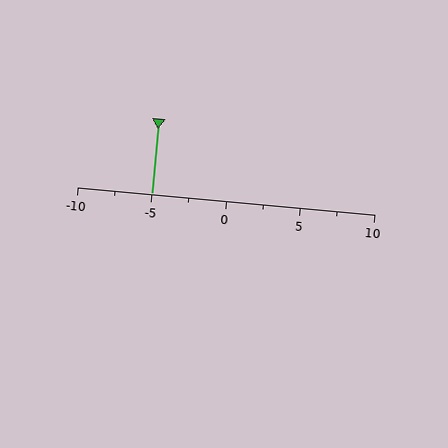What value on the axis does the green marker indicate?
The marker indicates approximately -5.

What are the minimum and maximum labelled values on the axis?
The axis runs from -10 to 10.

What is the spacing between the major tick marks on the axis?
The major ticks are spaced 5 apart.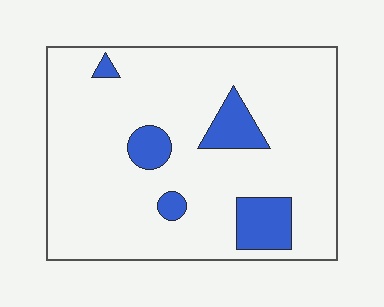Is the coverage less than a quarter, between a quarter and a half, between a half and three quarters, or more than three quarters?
Less than a quarter.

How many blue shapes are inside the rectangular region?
5.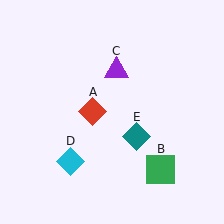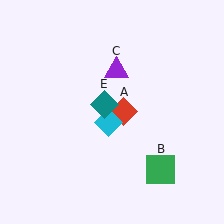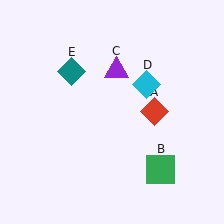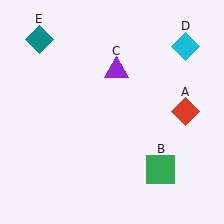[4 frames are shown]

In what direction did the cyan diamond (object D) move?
The cyan diamond (object D) moved up and to the right.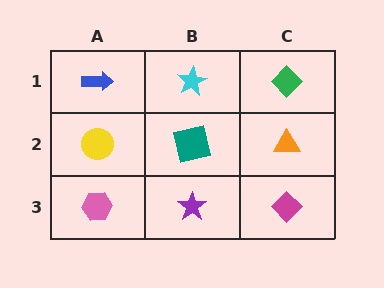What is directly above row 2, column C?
A green diamond.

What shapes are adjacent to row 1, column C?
An orange triangle (row 2, column C), a cyan star (row 1, column B).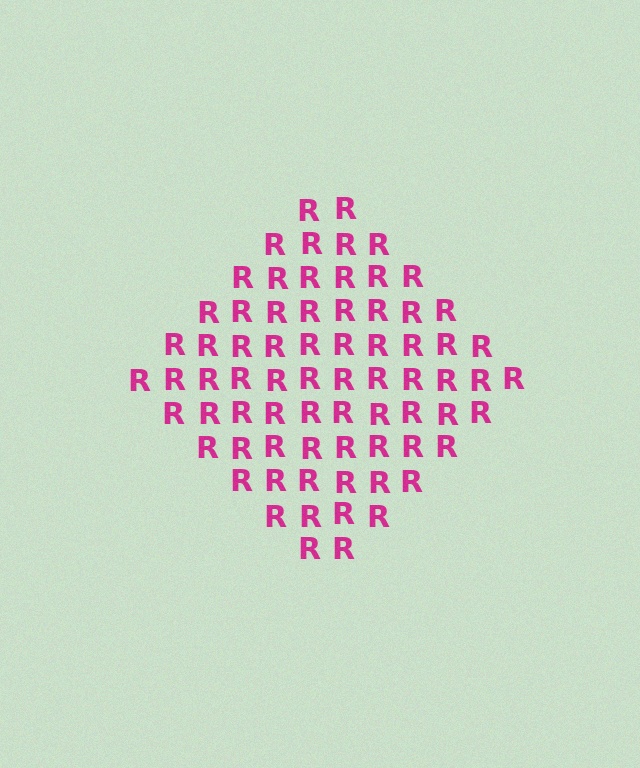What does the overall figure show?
The overall figure shows a diamond.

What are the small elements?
The small elements are letter R's.